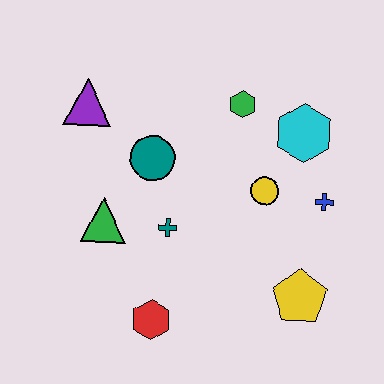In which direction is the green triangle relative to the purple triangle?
The green triangle is below the purple triangle.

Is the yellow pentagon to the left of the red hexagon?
No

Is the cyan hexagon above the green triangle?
Yes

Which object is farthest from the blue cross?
The purple triangle is farthest from the blue cross.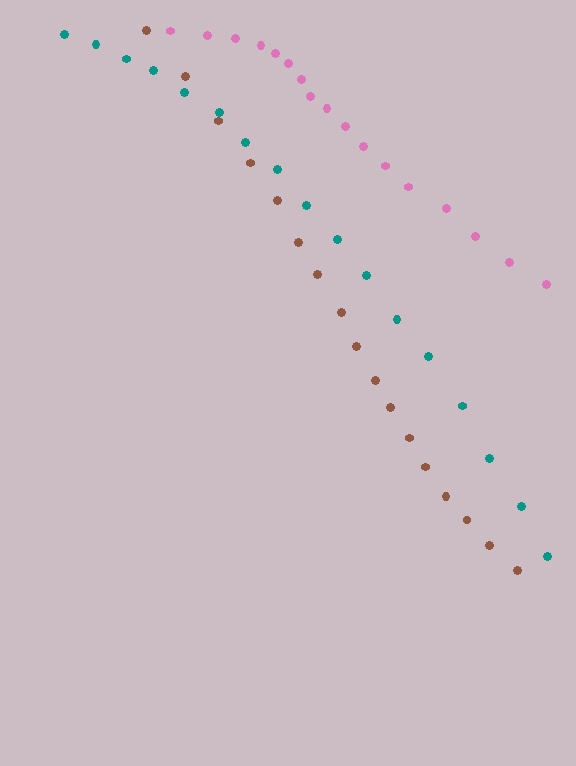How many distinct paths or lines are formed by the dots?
There are 3 distinct paths.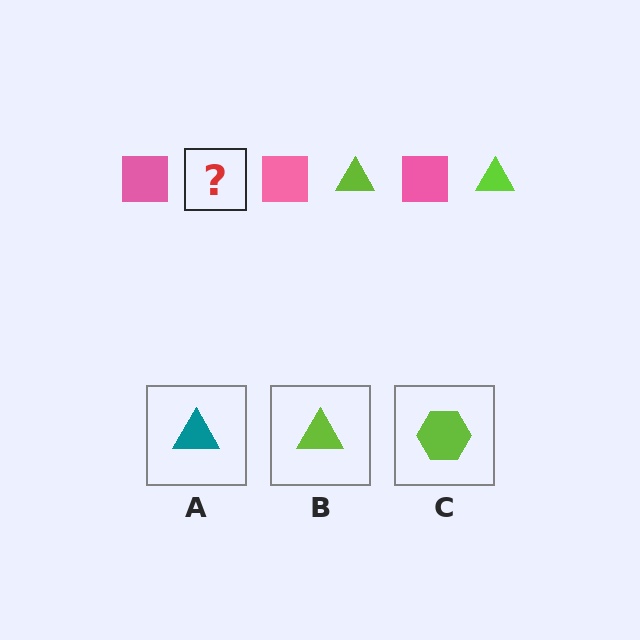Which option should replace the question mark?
Option B.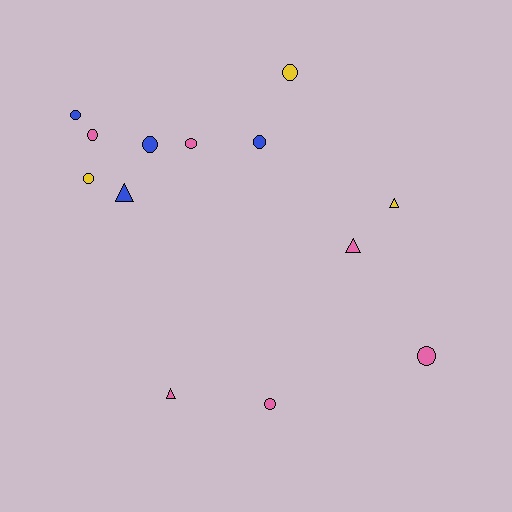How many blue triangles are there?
There is 1 blue triangle.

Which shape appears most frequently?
Circle, with 9 objects.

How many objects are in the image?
There are 13 objects.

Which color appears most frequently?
Pink, with 6 objects.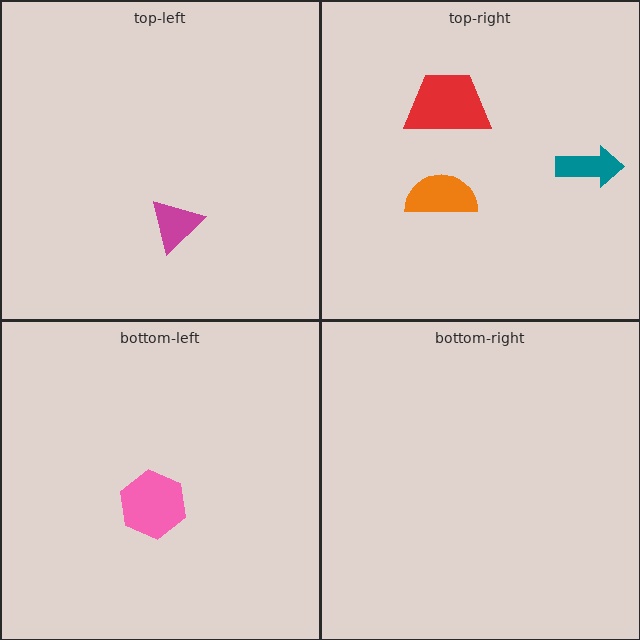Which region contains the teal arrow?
The top-right region.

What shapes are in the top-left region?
The magenta triangle.